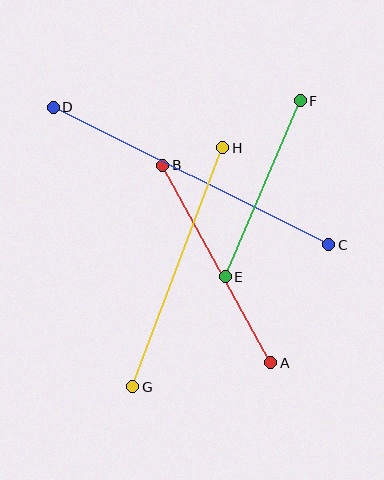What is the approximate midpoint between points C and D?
The midpoint is at approximately (191, 176) pixels.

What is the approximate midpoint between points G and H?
The midpoint is at approximately (178, 267) pixels.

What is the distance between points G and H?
The distance is approximately 255 pixels.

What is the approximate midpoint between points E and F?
The midpoint is at approximately (263, 189) pixels.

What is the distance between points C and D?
The distance is approximately 308 pixels.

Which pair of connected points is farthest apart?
Points C and D are farthest apart.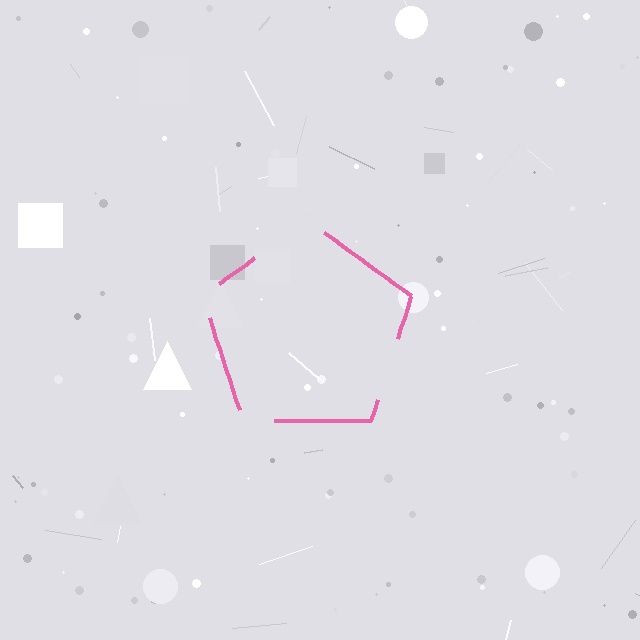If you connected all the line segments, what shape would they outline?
They would outline a pentagon.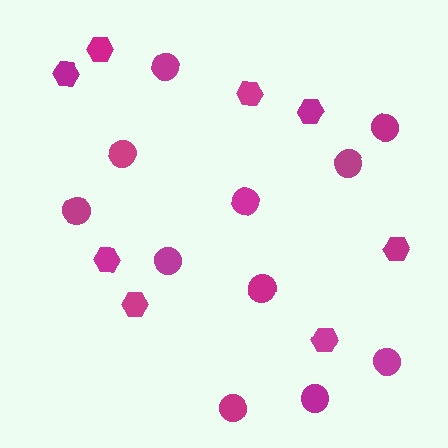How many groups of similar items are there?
There are 2 groups: one group of circles (11) and one group of hexagons (8).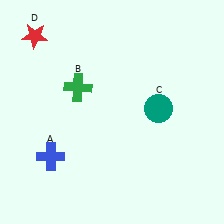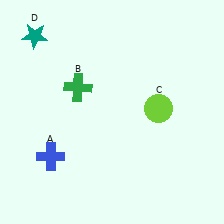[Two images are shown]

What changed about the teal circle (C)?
In Image 1, C is teal. In Image 2, it changed to lime.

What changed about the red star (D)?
In Image 1, D is red. In Image 2, it changed to teal.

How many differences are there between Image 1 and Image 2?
There are 2 differences between the two images.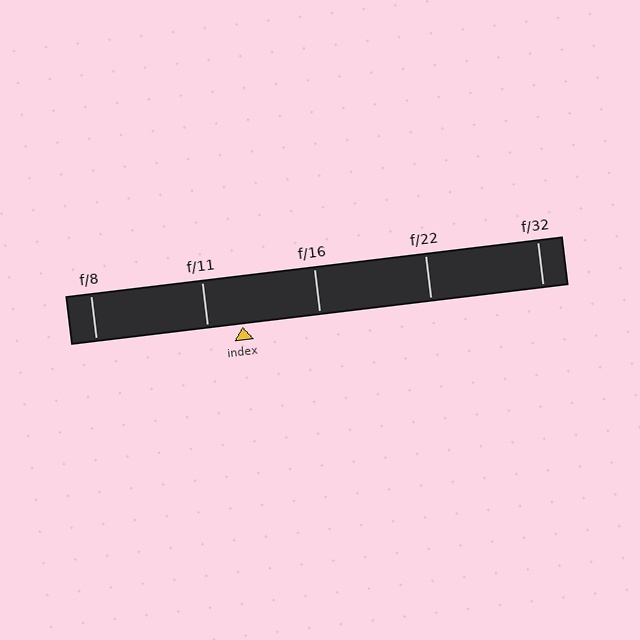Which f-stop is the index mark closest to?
The index mark is closest to f/11.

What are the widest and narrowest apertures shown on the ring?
The widest aperture shown is f/8 and the narrowest is f/32.